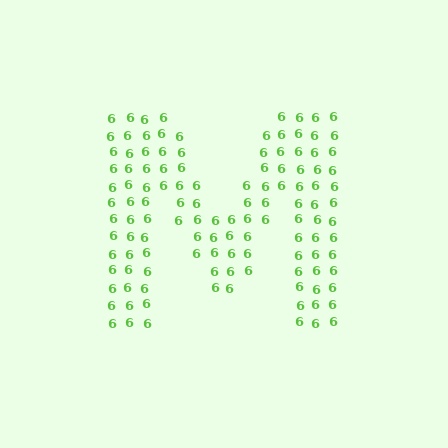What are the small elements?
The small elements are digit 6's.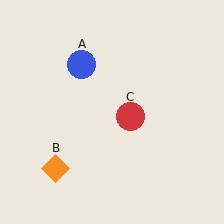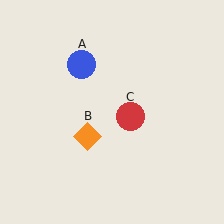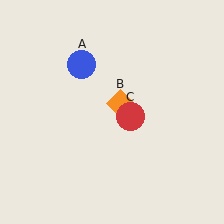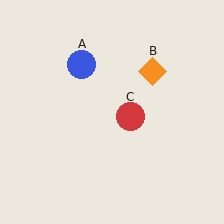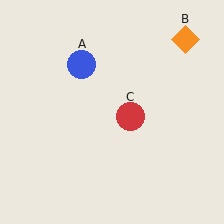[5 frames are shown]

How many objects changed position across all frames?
1 object changed position: orange diamond (object B).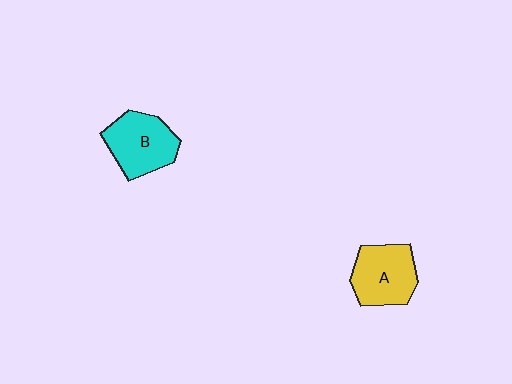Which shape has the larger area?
Shape B (cyan).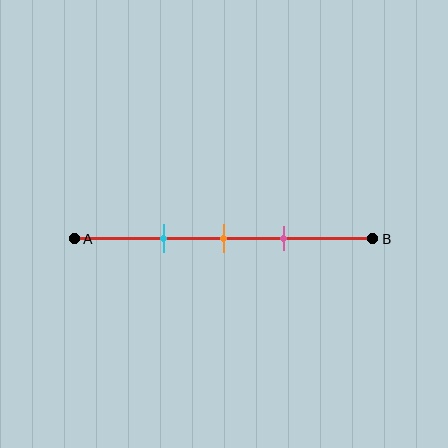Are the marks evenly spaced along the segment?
Yes, the marks are approximately evenly spaced.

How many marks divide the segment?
There are 3 marks dividing the segment.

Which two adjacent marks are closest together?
The orange and pink marks are the closest adjacent pair.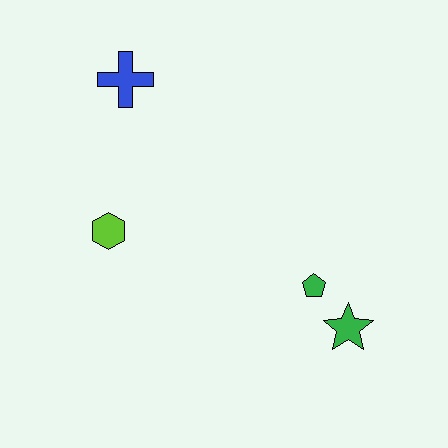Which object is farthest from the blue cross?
The green star is farthest from the blue cross.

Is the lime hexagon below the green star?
No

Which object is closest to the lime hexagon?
The blue cross is closest to the lime hexagon.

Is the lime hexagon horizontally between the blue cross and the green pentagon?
No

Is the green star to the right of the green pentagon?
Yes